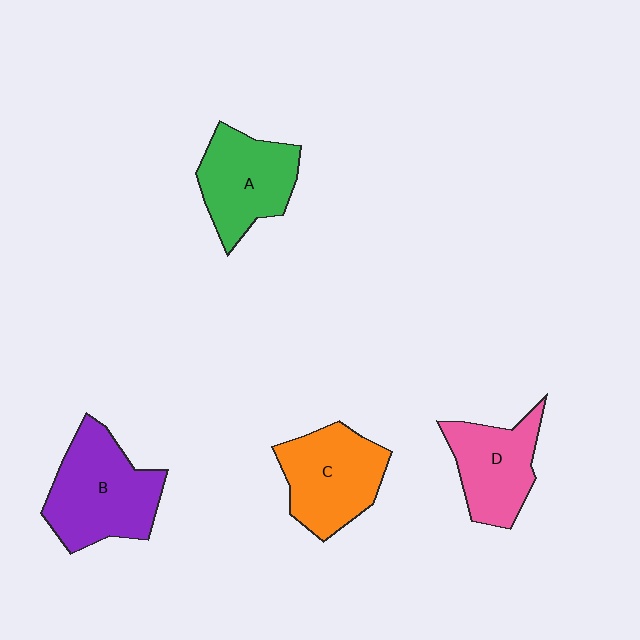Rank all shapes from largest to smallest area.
From largest to smallest: B (purple), C (orange), A (green), D (pink).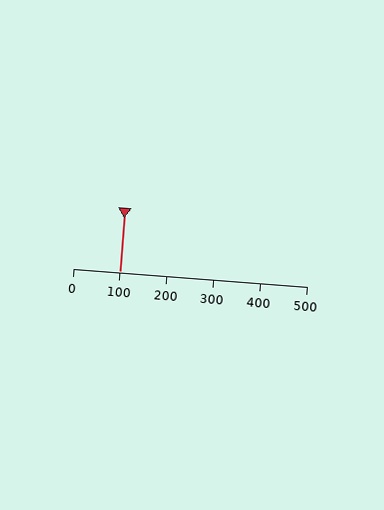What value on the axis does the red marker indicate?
The marker indicates approximately 100.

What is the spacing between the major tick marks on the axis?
The major ticks are spaced 100 apart.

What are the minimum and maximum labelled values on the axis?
The axis runs from 0 to 500.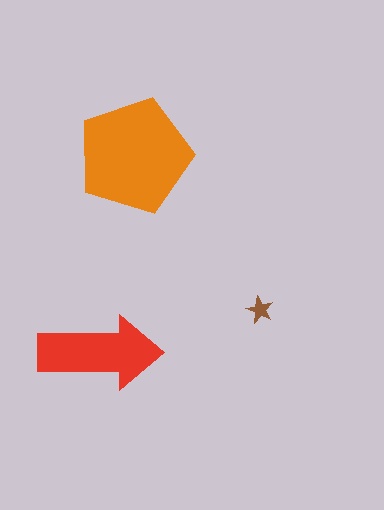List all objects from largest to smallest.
The orange pentagon, the red arrow, the brown star.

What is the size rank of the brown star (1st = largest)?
3rd.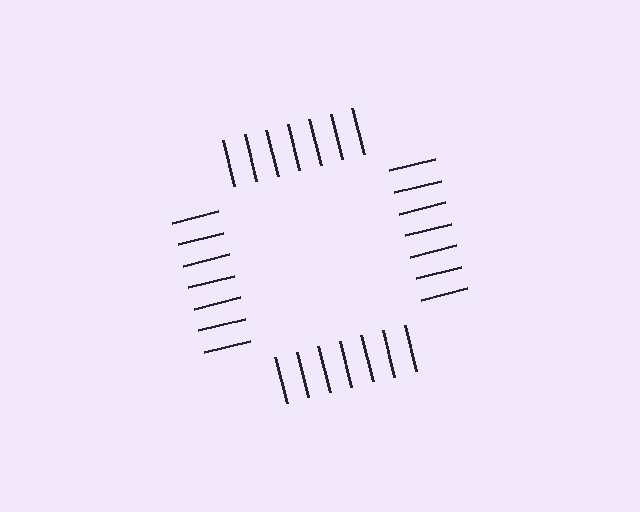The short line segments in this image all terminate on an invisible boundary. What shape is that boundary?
An illusory square — the line segments terminate on its edges but no continuous stroke is drawn.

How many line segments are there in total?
28 — 7 along each of the 4 edges.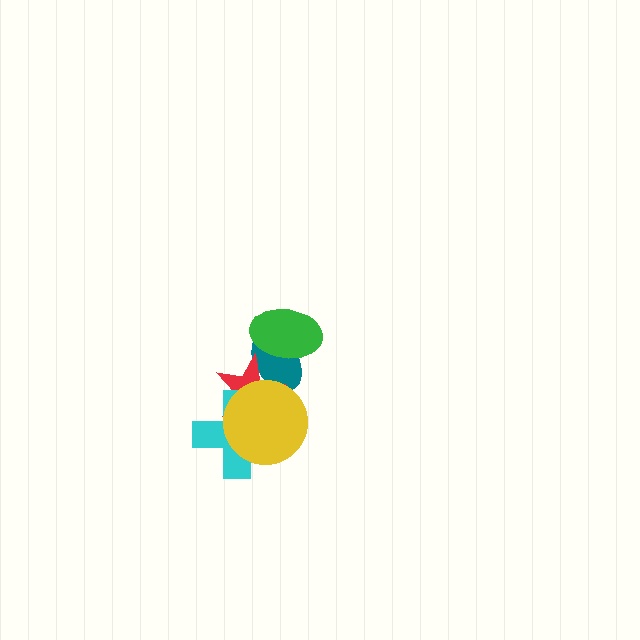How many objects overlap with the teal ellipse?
3 objects overlap with the teal ellipse.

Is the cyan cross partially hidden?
Yes, it is partially covered by another shape.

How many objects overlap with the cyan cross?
2 objects overlap with the cyan cross.